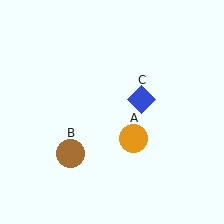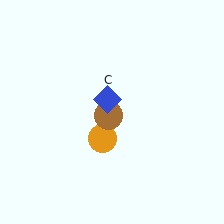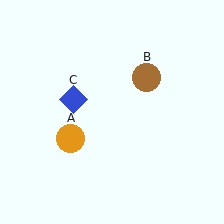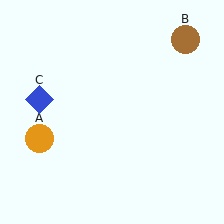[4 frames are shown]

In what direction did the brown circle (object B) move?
The brown circle (object B) moved up and to the right.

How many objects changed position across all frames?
3 objects changed position: orange circle (object A), brown circle (object B), blue diamond (object C).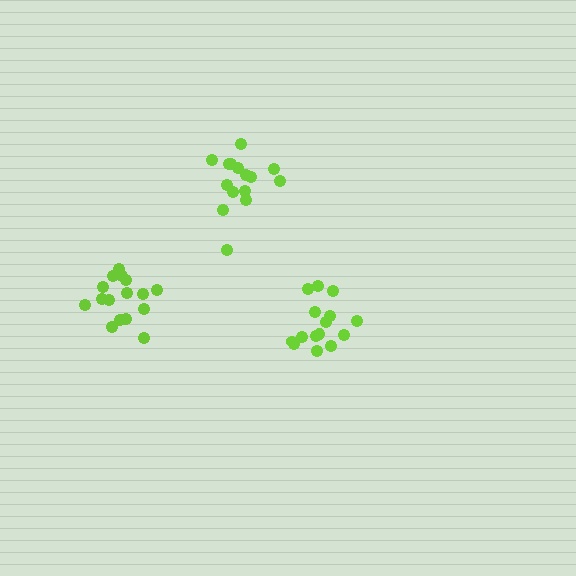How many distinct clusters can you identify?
There are 3 distinct clusters.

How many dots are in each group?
Group 1: 15 dots, Group 2: 16 dots, Group 3: 15 dots (46 total).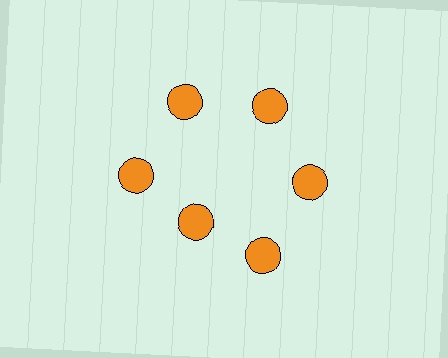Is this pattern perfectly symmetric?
No. The 6 orange circles are arranged in a ring, but one element near the 7 o'clock position is pulled inward toward the center, breaking the 6-fold rotational symmetry.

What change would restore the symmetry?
The symmetry would be restored by moving it outward, back onto the ring so that all 6 circles sit at equal angles and equal distance from the center.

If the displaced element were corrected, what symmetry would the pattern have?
It would have 6-fold rotational symmetry — the pattern would map onto itself every 60 degrees.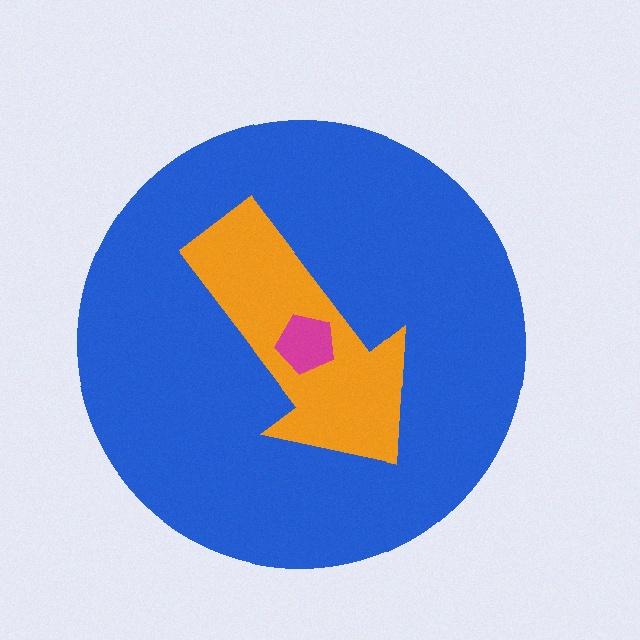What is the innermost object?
The magenta pentagon.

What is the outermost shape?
The blue circle.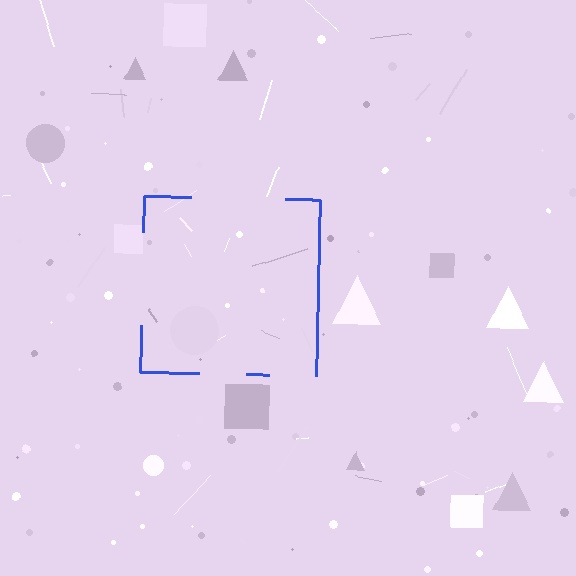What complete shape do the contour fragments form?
The contour fragments form a square.